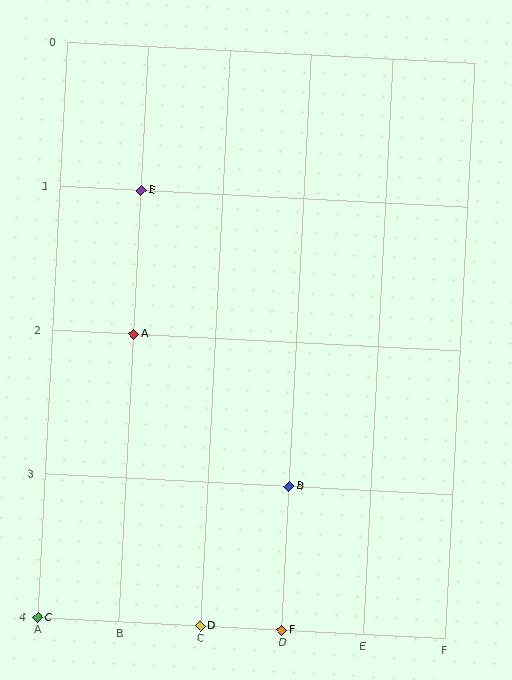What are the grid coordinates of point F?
Point F is at grid coordinates (D, 4).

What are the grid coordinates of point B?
Point B is at grid coordinates (D, 3).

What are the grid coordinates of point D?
Point D is at grid coordinates (C, 4).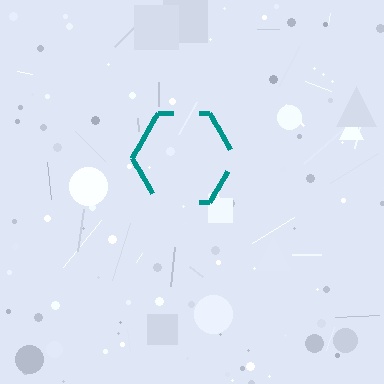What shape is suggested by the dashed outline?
The dashed outline suggests a hexagon.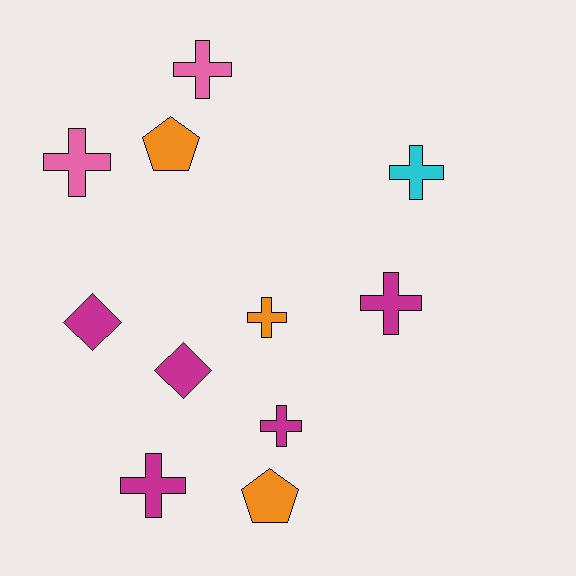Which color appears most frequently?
Magenta, with 5 objects.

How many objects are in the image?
There are 11 objects.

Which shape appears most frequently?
Cross, with 7 objects.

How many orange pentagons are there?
There are 2 orange pentagons.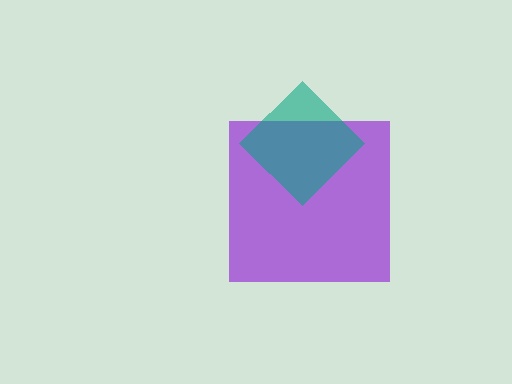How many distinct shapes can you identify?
There are 2 distinct shapes: a purple square, a teal diamond.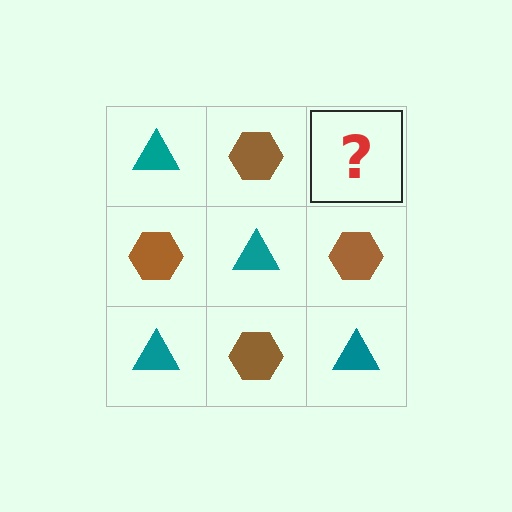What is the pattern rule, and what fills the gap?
The rule is that it alternates teal triangle and brown hexagon in a checkerboard pattern. The gap should be filled with a teal triangle.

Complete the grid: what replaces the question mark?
The question mark should be replaced with a teal triangle.